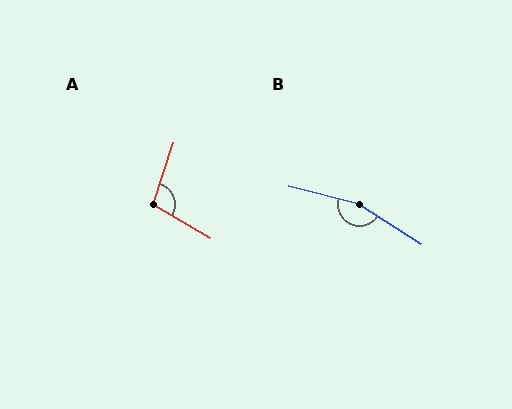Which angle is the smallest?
A, at approximately 101 degrees.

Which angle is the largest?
B, at approximately 162 degrees.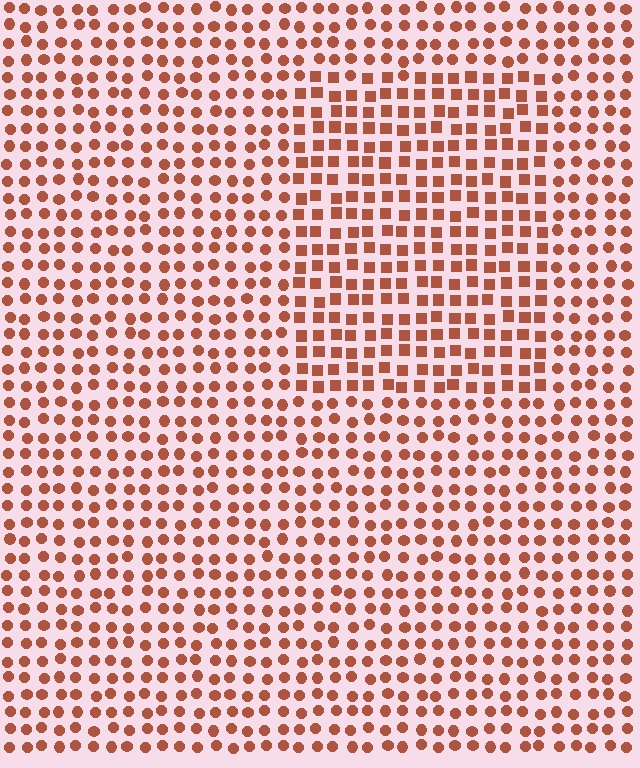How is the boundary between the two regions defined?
The boundary is defined by a change in element shape: squares inside vs. circles outside. All elements share the same color and spacing.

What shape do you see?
I see a rectangle.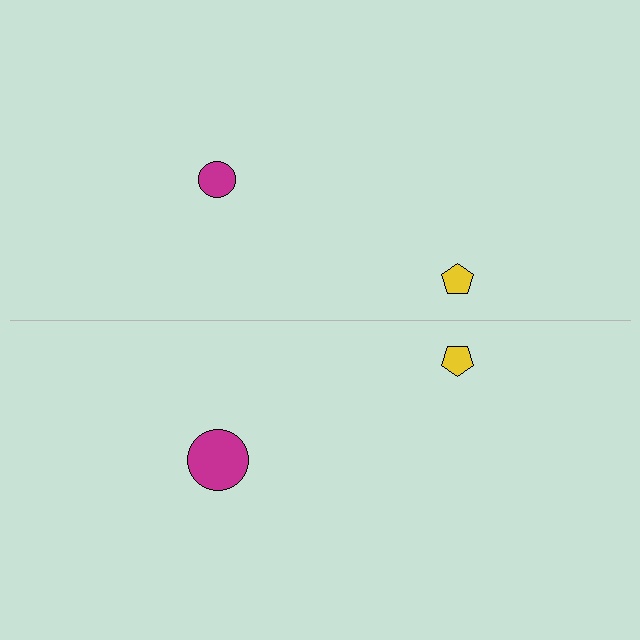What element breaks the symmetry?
The magenta circle on the bottom side has a different size than its mirror counterpart.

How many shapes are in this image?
There are 4 shapes in this image.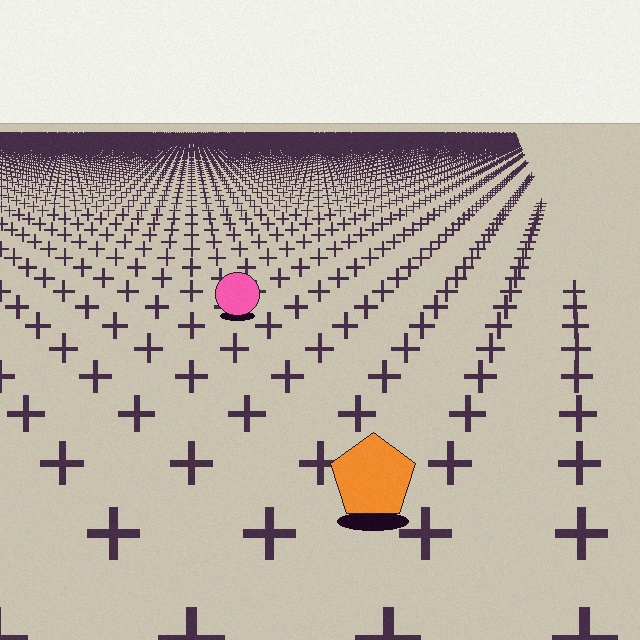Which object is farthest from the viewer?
The pink circle is farthest from the viewer. It appears smaller and the ground texture around it is denser.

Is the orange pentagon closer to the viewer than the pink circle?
Yes. The orange pentagon is closer — you can tell from the texture gradient: the ground texture is coarser near it.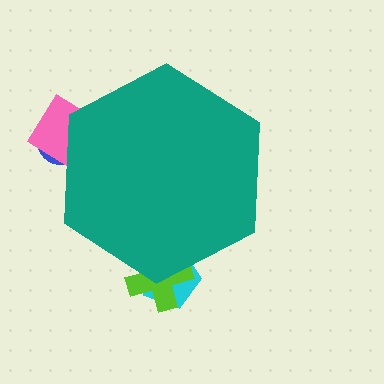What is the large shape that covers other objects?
A teal hexagon.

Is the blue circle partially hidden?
Yes, the blue circle is partially hidden behind the teal hexagon.